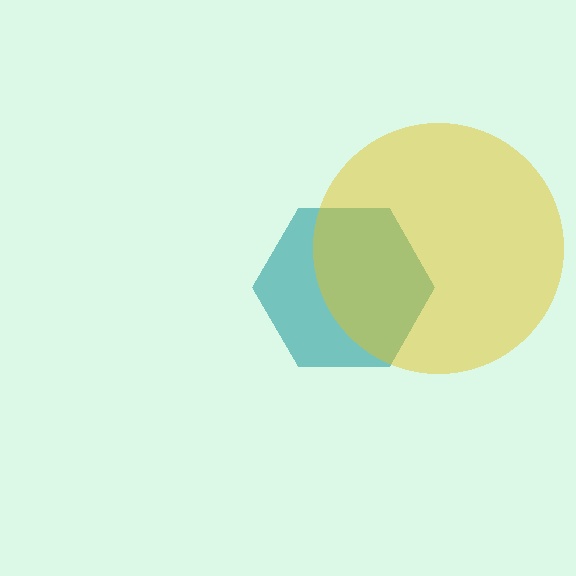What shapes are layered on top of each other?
The layered shapes are: a teal hexagon, a yellow circle.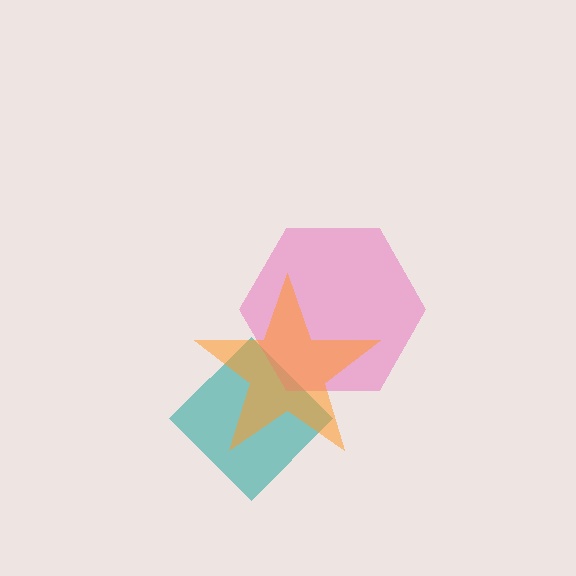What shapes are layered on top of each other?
The layered shapes are: a teal diamond, a pink hexagon, an orange star.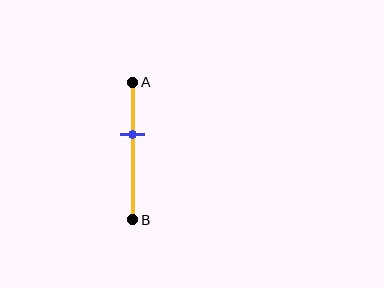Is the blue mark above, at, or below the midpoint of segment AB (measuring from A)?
The blue mark is above the midpoint of segment AB.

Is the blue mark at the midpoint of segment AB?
No, the mark is at about 40% from A, not at the 50% midpoint.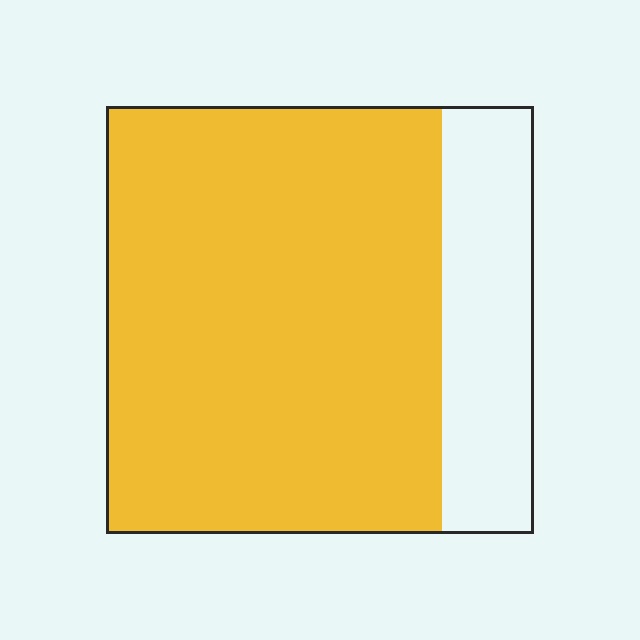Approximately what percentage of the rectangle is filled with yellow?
Approximately 80%.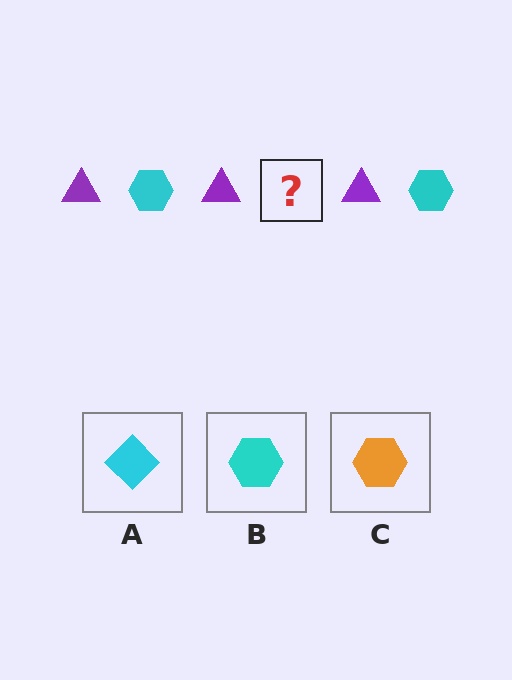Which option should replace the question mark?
Option B.